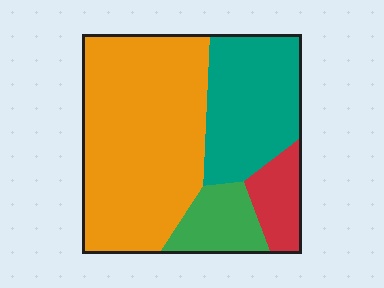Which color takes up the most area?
Orange, at roughly 55%.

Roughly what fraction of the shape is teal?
Teal takes up about one quarter (1/4) of the shape.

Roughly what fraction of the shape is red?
Red takes up about one tenth (1/10) of the shape.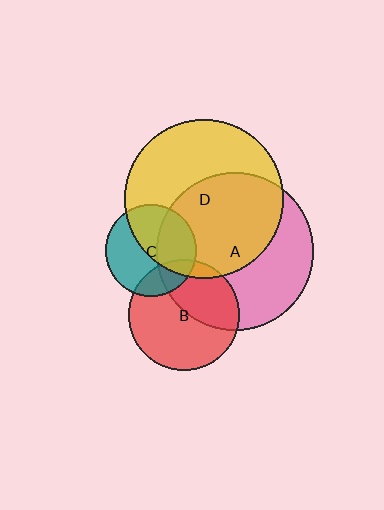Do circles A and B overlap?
Yes.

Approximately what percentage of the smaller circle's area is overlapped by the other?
Approximately 40%.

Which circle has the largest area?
Circle D (yellow).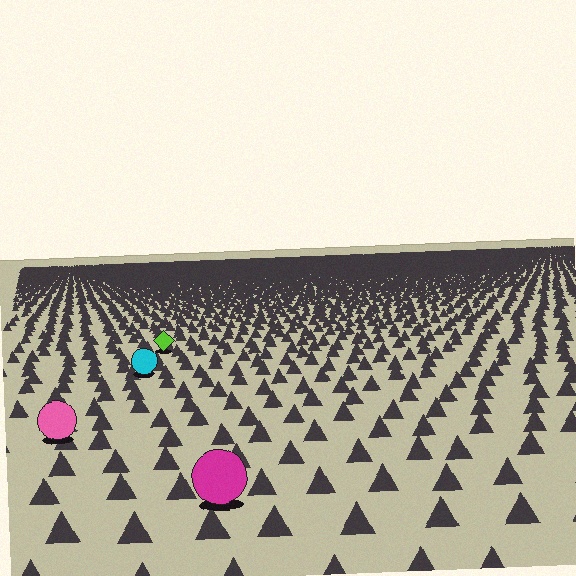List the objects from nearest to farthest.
From nearest to farthest: the magenta circle, the pink circle, the cyan circle, the lime diamond.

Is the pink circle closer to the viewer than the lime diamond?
Yes. The pink circle is closer — you can tell from the texture gradient: the ground texture is coarser near it.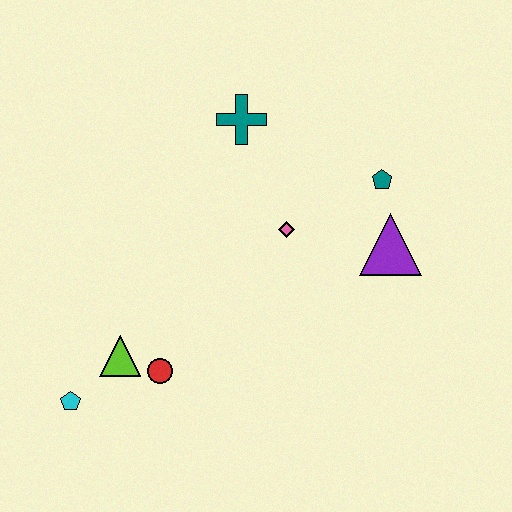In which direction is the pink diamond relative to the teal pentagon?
The pink diamond is to the left of the teal pentagon.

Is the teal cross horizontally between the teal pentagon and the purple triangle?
No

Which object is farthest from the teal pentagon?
The cyan pentagon is farthest from the teal pentagon.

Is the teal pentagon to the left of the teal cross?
No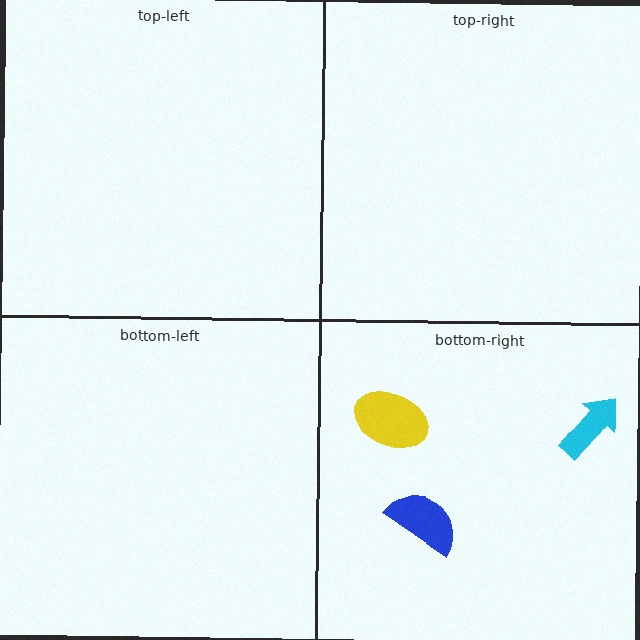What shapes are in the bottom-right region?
The blue semicircle, the cyan arrow, the yellow ellipse.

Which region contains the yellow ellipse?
The bottom-right region.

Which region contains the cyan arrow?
The bottom-right region.